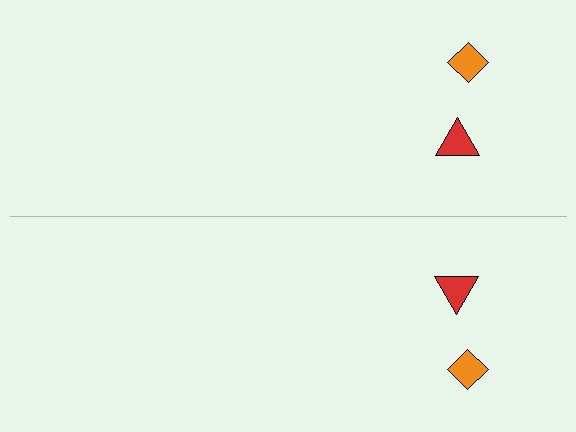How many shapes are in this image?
There are 4 shapes in this image.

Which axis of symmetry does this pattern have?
The pattern has a horizontal axis of symmetry running through the center of the image.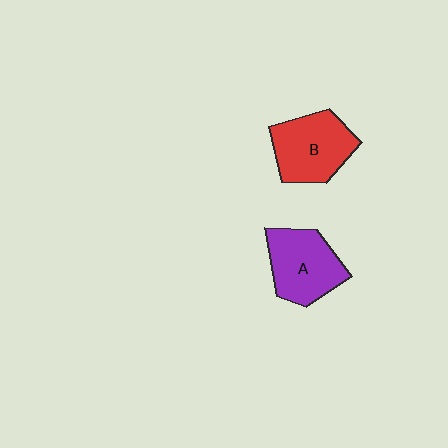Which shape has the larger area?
Shape B (red).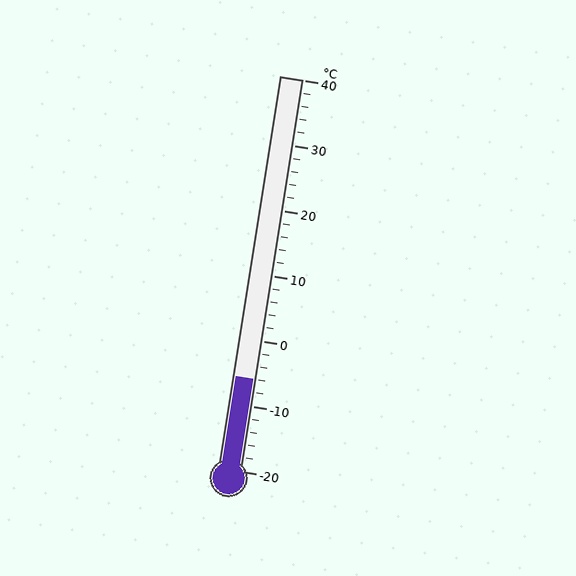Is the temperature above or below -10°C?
The temperature is above -10°C.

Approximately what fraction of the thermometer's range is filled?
The thermometer is filled to approximately 25% of its range.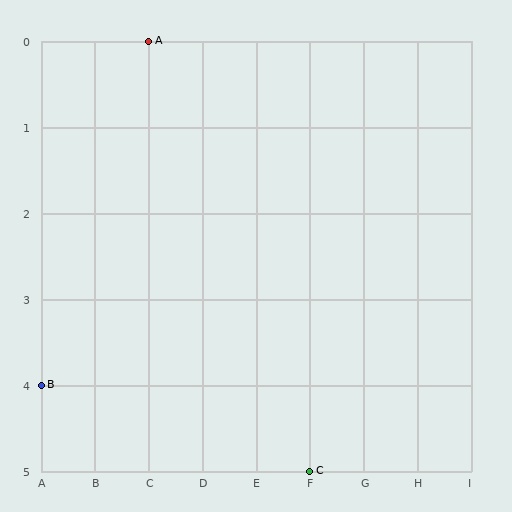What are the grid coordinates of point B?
Point B is at grid coordinates (A, 4).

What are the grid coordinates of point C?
Point C is at grid coordinates (F, 5).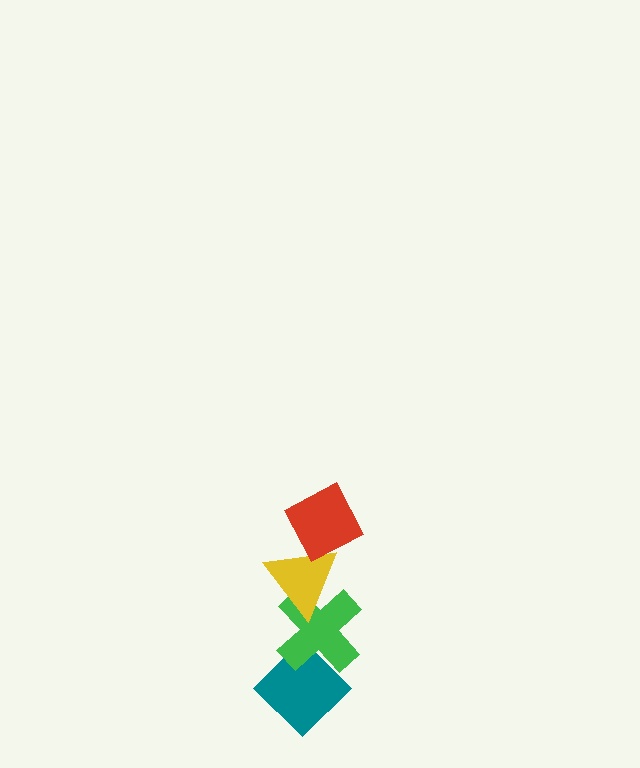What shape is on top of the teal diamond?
The green cross is on top of the teal diamond.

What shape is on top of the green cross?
The yellow triangle is on top of the green cross.